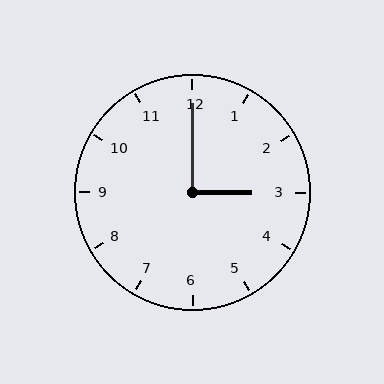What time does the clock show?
3:00.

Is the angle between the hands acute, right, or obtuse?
It is right.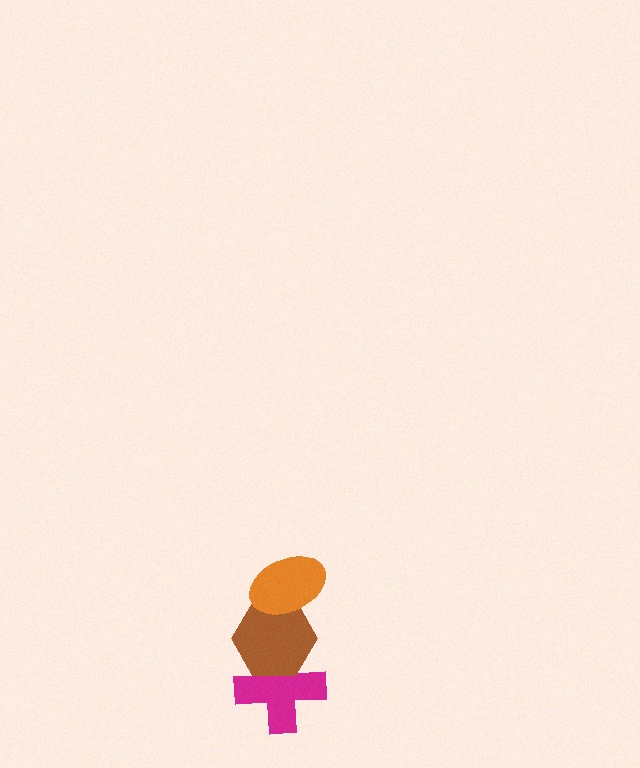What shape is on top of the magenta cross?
The brown hexagon is on top of the magenta cross.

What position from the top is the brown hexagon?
The brown hexagon is 2nd from the top.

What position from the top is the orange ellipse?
The orange ellipse is 1st from the top.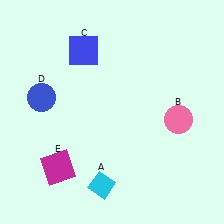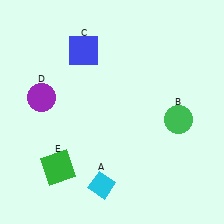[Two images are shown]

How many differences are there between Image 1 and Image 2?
There are 3 differences between the two images.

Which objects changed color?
B changed from pink to green. D changed from blue to purple. E changed from magenta to green.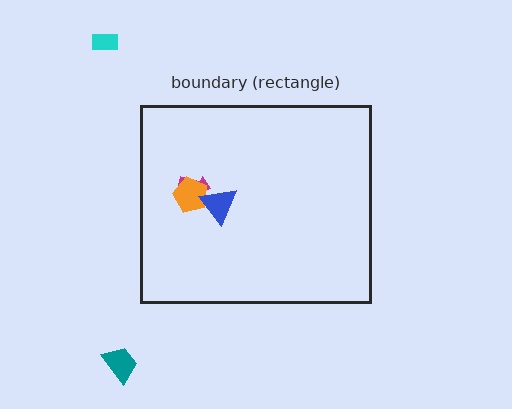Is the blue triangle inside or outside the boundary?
Inside.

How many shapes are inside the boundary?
3 inside, 2 outside.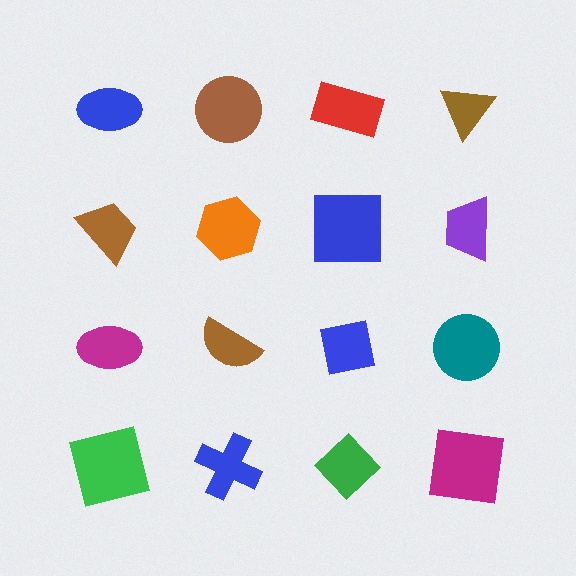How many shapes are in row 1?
4 shapes.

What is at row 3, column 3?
A blue square.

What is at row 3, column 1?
A magenta ellipse.